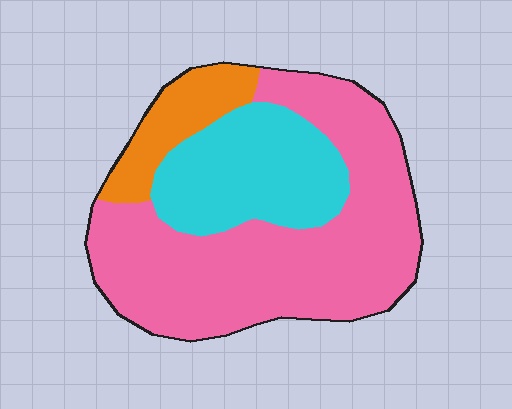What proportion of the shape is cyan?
Cyan covers about 25% of the shape.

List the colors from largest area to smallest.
From largest to smallest: pink, cyan, orange.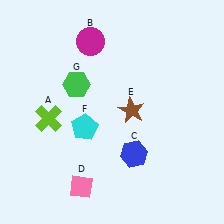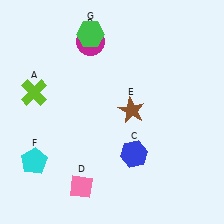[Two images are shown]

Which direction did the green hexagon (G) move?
The green hexagon (G) moved up.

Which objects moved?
The objects that moved are: the lime cross (A), the cyan pentagon (F), the green hexagon (G).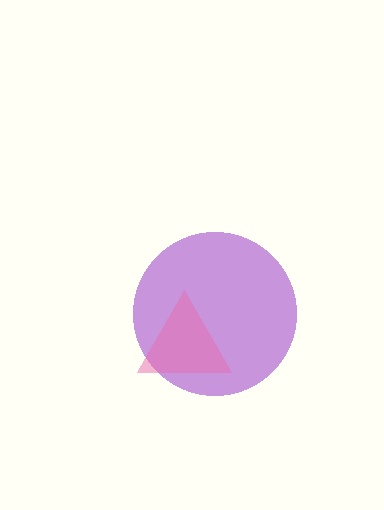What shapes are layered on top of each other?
The layered shapes are: a purple circle, a pink triangle.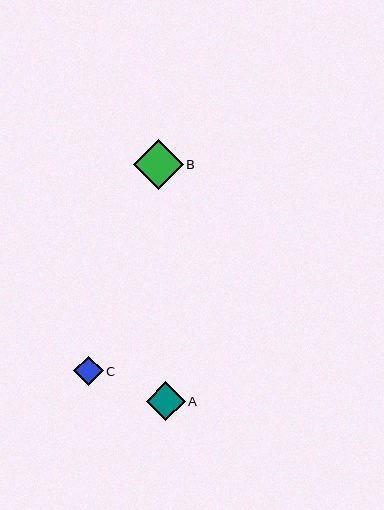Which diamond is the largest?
Diamond B is the largest with a size of approximately 50 pixels.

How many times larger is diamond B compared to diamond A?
Diamond B is approximately 1.3 times the size of diamond A.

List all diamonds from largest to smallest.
From largest to smallest: B, A, C.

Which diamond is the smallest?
Diamond C is the smallest with a size of approximately 29 pixels.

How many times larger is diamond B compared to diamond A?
Diamond B is approximately 1.3 times the size of diamond A.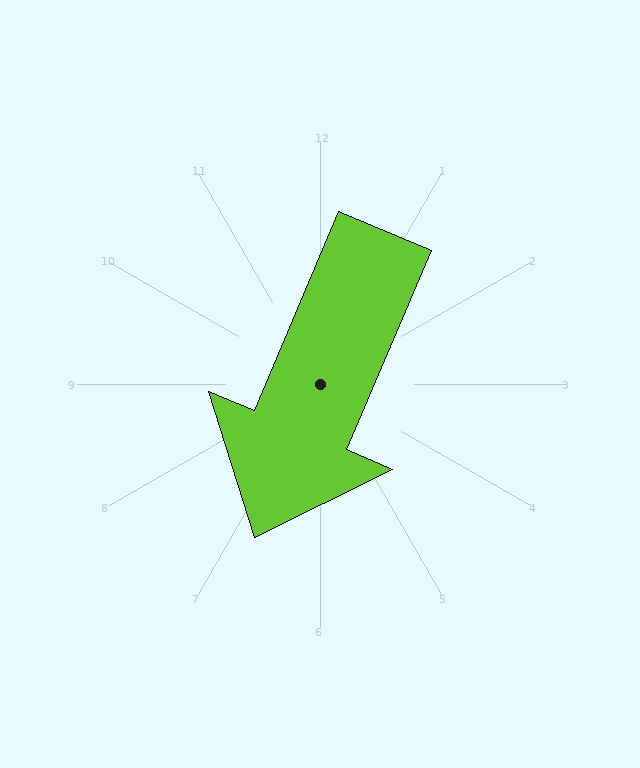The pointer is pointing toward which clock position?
Roughly 7 o'clock.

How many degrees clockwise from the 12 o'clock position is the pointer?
Approximately 203 degrees.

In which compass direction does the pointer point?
Southwest.